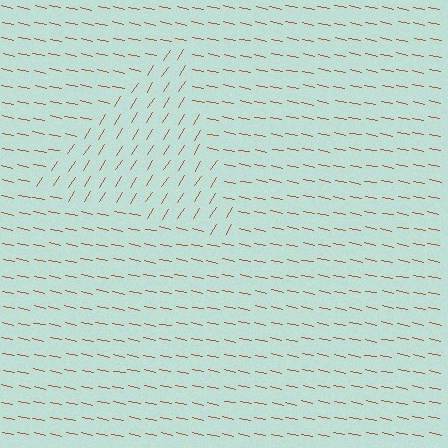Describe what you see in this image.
The image is filled with small brown line segments. A triangle region in the image has lines oriented differently from the surrounding lines, creating a visible texture boundary.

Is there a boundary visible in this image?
Yes, there is a texture boundary formed by a change in line orientation.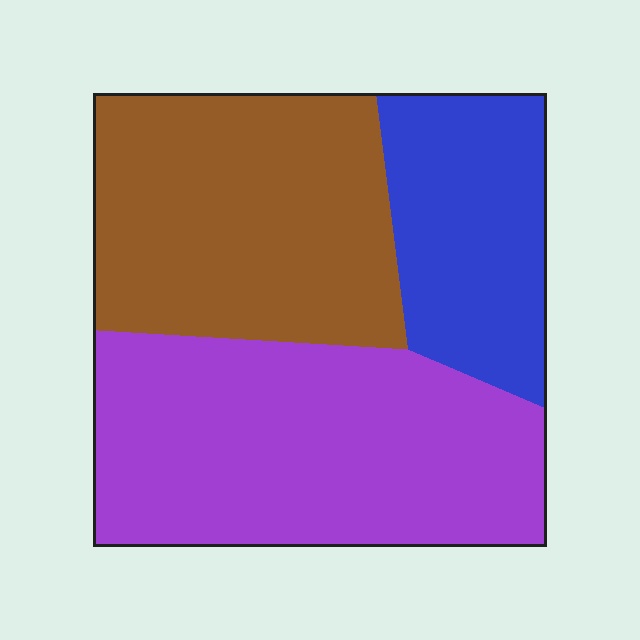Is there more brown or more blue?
Brown.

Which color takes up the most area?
Purple, at roughly 45%.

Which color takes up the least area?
Blue, at roughly 20%.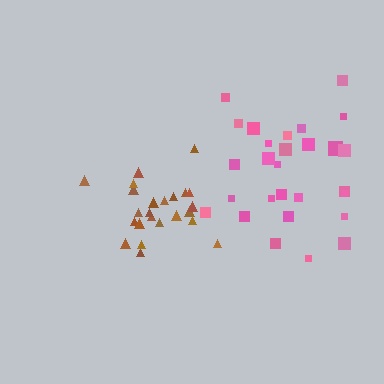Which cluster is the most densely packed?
Brown.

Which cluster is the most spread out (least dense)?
Pink.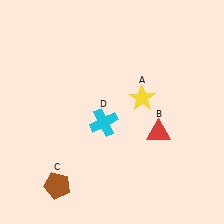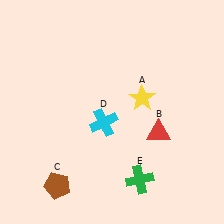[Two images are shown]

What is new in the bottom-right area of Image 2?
A green cross (E) was added in the bottom-right area of Image 2.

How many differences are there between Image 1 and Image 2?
There is 1 difference between the two images.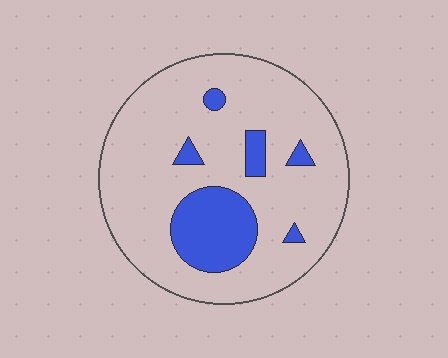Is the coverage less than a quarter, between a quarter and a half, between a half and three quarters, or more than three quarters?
Less than a quarter.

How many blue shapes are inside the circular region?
6.